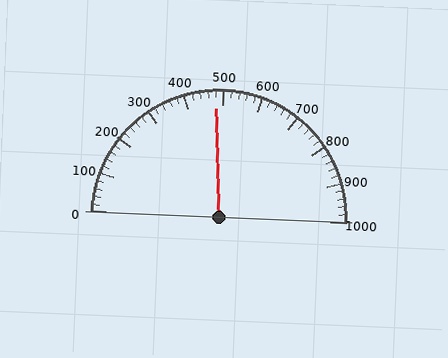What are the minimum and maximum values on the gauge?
The gauge ranges from 0 to 1000.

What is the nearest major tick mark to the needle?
The nearest major tick mark is 500.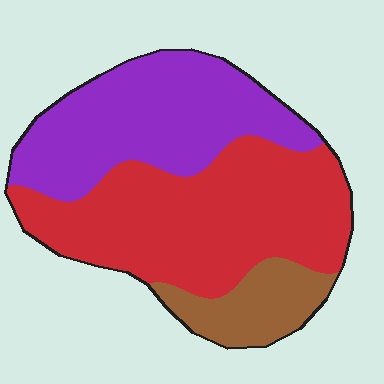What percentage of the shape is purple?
Purple covers 37% of the shape.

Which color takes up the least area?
Brown, at roughly 15%.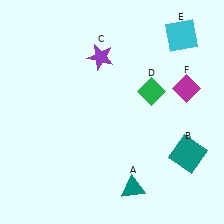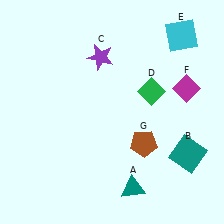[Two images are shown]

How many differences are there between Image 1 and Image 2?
There is 1 difference between the two images.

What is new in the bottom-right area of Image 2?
A brown pentagon (G) was added in the bottom-right area of Image 2.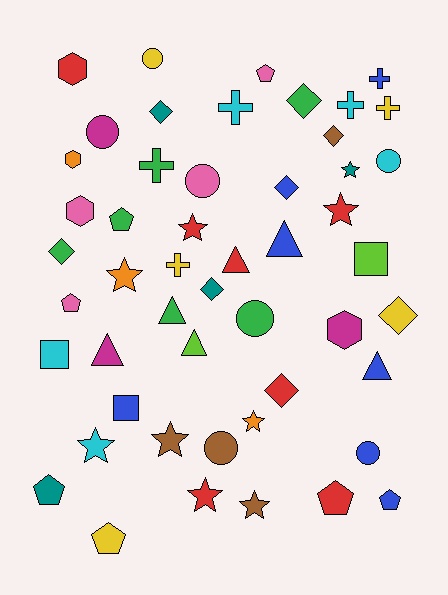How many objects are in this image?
There are 50 objects.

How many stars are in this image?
There are 9 stars.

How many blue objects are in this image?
There are 7 blue objects.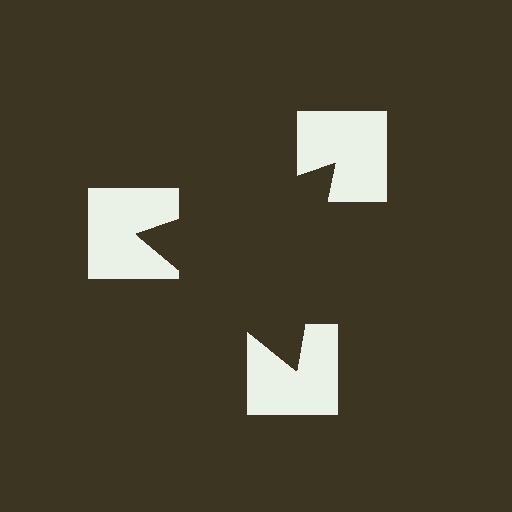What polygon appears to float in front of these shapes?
An illusory triangle — its edges are inferred from the aligned wedge cuts in the notched squares, not physically drawn.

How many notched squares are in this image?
There are 3 — one at each vertex of the illusory triangle.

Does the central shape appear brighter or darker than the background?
It typically appears slightly darker than the background, even though no actual brightness change is drawn.